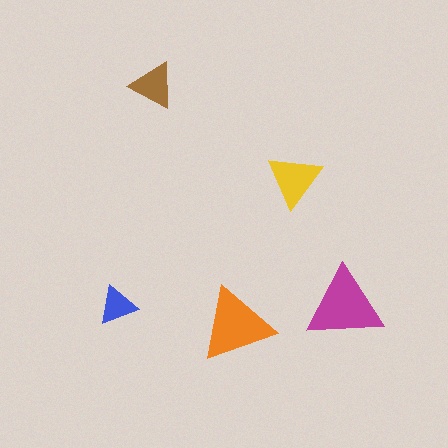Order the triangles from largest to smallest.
the magenta one, the orange one, the yellow one, the brown one, the blue one.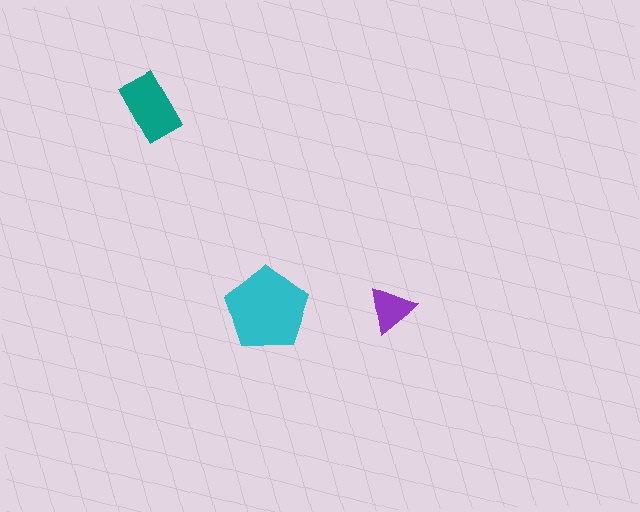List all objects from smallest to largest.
The purple triangle, the teal rectangle, the cyan pentagon.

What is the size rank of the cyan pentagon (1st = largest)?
1st.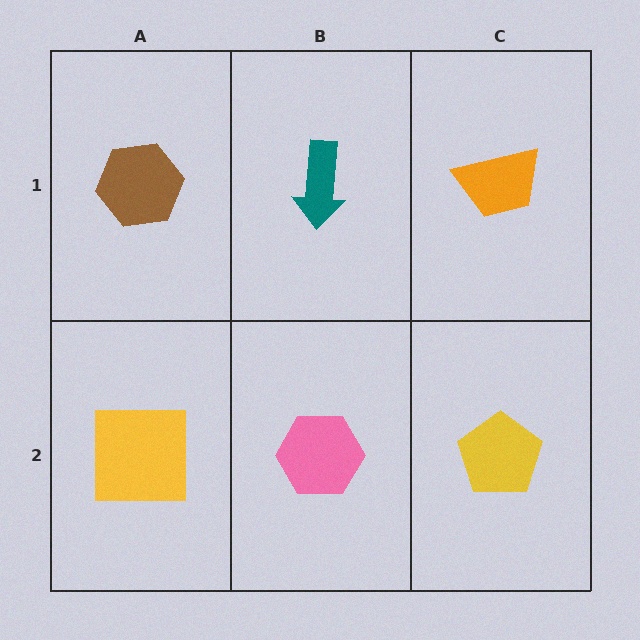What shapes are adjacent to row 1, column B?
A pink hexagon (row 2, column B), a brown hexagon (row 1, column A), an orange trapezoid (row 1, column C).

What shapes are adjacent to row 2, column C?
An orange trapezoid (row 1, column C), a pink hexagon (row 2, column B).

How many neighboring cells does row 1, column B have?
3.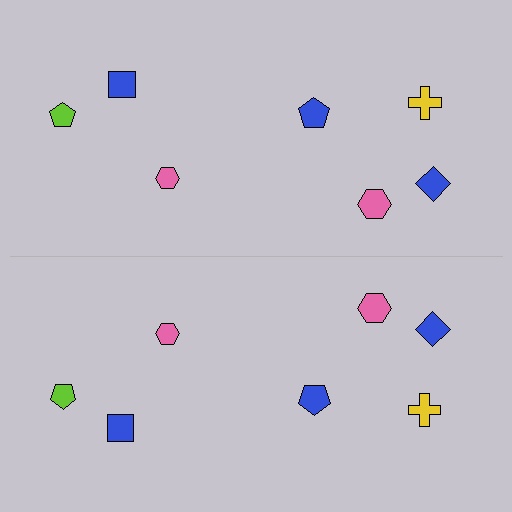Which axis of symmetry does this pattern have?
The pattern has a horizontal axis of symmetry running through the center of the image.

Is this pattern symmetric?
Yes, this pattern has bilateral (reflection) symmetry.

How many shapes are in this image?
There are 14 shapes in this image.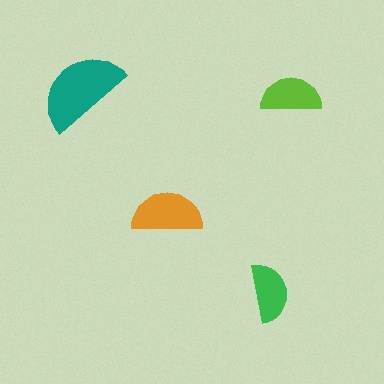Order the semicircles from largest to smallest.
the teal one, the orange one, the lime one, the green one.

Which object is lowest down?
The green semicircle is bottommost.